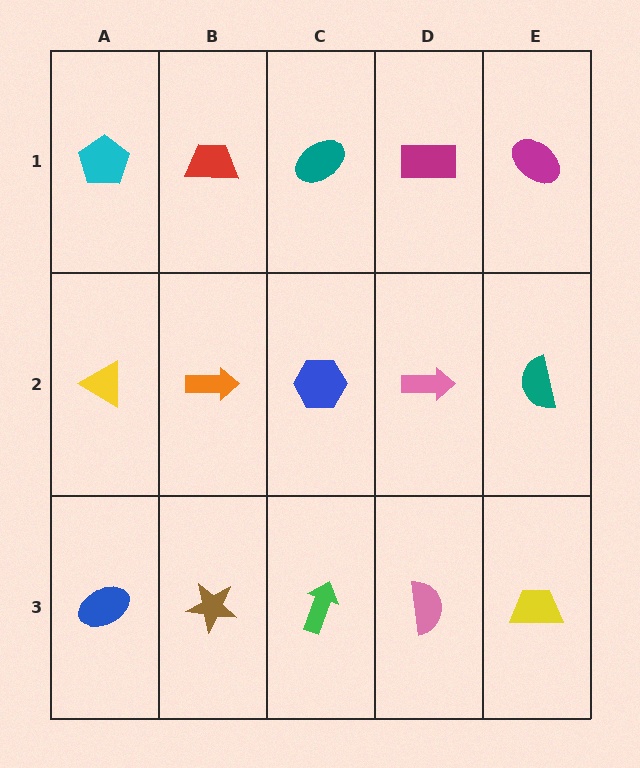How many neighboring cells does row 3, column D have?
3.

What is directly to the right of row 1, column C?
A magenta rectangle.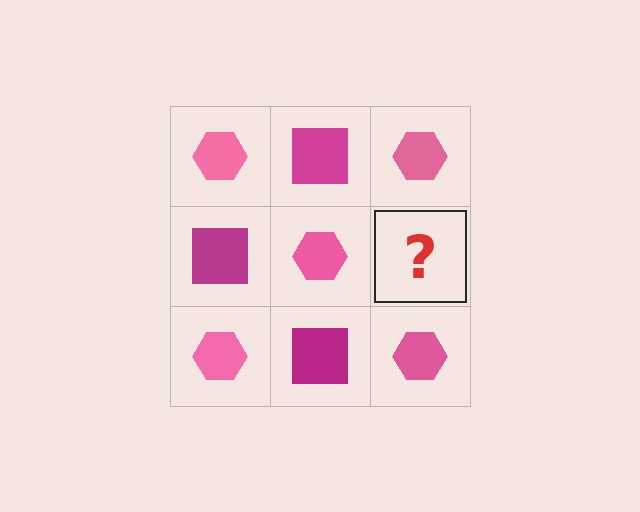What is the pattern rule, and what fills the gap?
The rule is that it alternates pink hexagon and magenta square in a checkerboard pattern. The gap should be filled with a magenta square.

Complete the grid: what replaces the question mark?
The question mark should be replaced with a magenta square.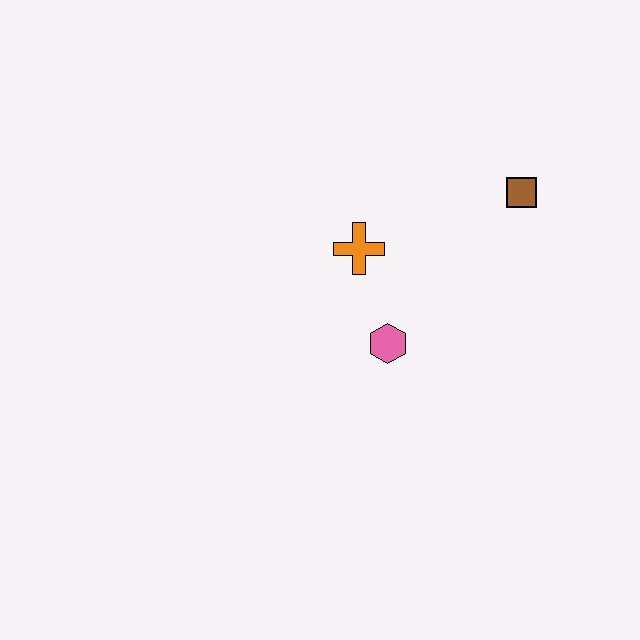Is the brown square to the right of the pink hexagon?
Yes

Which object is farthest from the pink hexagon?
The brown square is farthest from the pink hexagon.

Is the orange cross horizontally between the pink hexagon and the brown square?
No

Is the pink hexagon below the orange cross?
Yes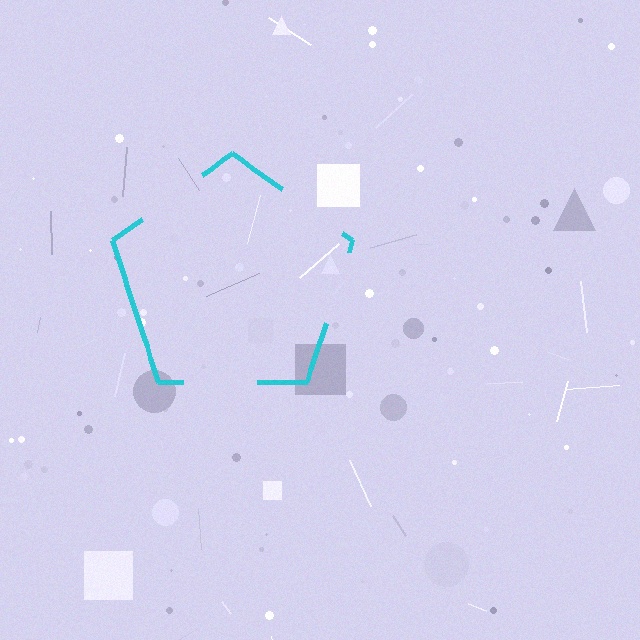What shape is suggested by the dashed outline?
The dashed outline suggests a pentagon.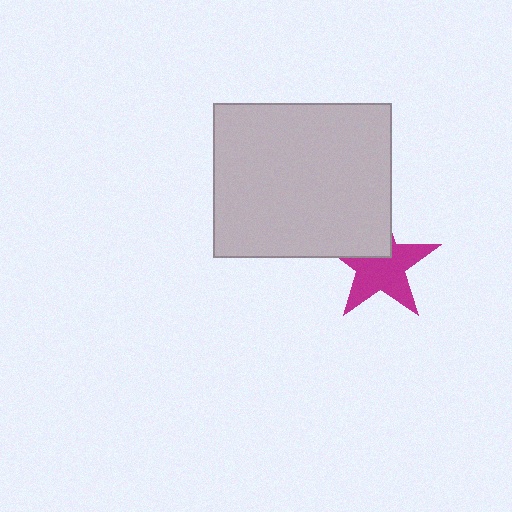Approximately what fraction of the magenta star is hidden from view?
Roughly 32% of the magenta star is hidden behind the light gray rectangle.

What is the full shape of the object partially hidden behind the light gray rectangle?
The partially hidden object is a magenta star.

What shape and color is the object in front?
The object in front is a light gray rectangle.